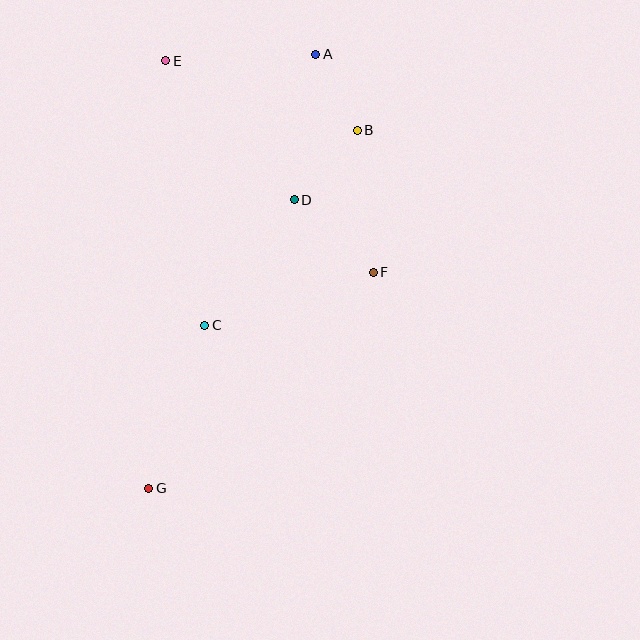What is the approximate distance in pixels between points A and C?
The distance between A and C is approximately 293 pixels.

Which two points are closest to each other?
Points A and B are closest to each other.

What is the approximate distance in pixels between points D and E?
The distance between D and E is approximately 189 pixels.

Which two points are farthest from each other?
Points A and G are farthest from each other.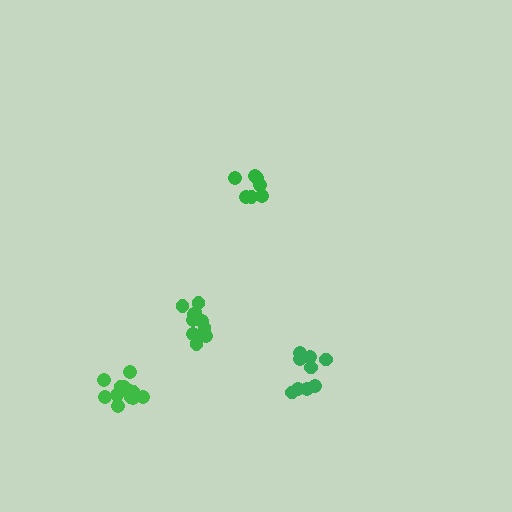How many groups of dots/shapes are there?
There are 4 groups.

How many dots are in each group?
Group 1: 7 dots, Group 2: 12 dots, Group 3: 10 dots, Group 4: 9 dots (38 total).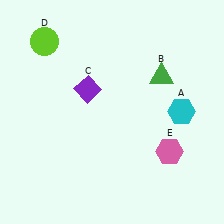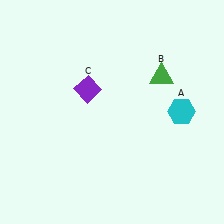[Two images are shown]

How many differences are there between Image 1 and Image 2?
There are 2 differences between the two images.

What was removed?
The pink hexagon (E), the lime circle (D) were removed in Image 2.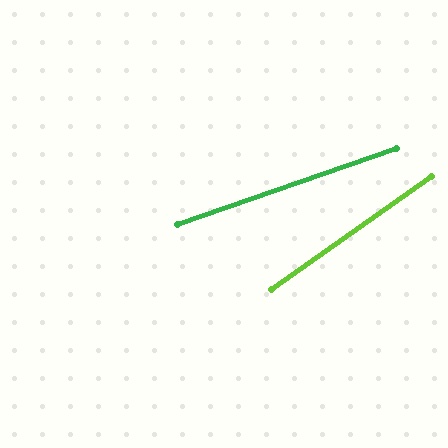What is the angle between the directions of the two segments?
Approximately 16 degrees.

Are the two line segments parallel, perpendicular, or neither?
Neither parallel nor perpendicular — they differ by about 16°.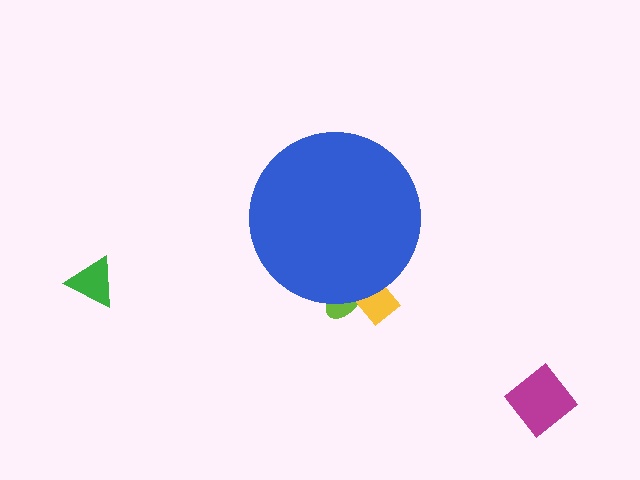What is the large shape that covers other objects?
A blue circle.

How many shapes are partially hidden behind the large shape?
2 shapes are partially hidden.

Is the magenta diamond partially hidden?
No, the magenta diamond is fully visible.